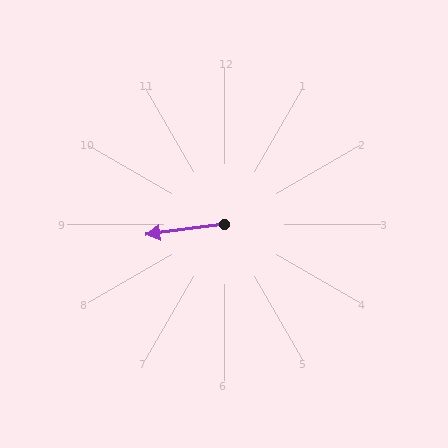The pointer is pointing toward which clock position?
Roughly 9 o'clock.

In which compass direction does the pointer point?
West.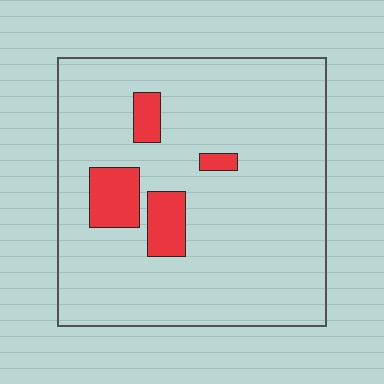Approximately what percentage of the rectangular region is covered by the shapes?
Approximately 10%.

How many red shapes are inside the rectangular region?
4.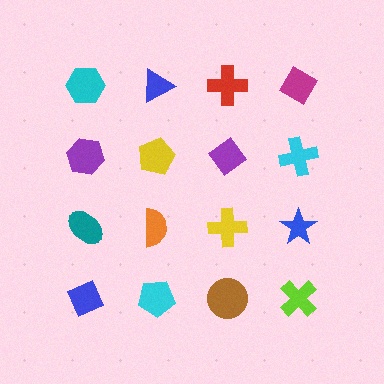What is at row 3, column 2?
An orange semicircle.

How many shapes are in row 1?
4 shapes.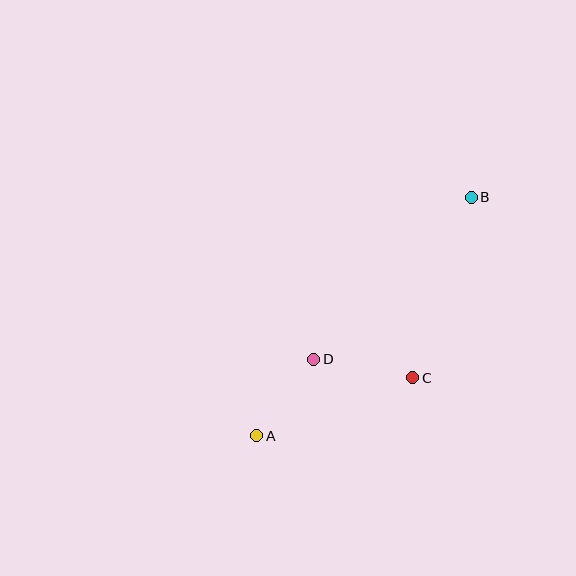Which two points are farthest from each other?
Points A and B are farthest from each other.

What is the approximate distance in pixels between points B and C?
The distance between B and C is approximately 190 pixels.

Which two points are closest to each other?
Points A and D are closest to each other.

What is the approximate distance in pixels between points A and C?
The distance between A and C is approximately 167 pixels.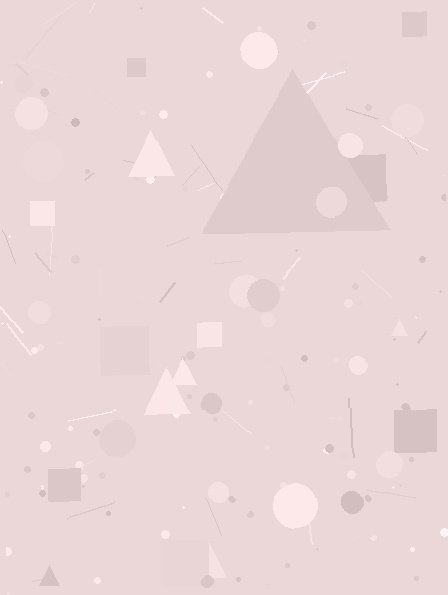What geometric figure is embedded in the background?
A triangle is embedded in the background.